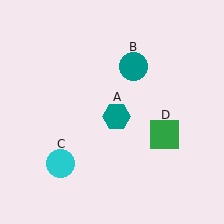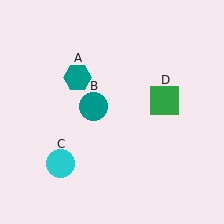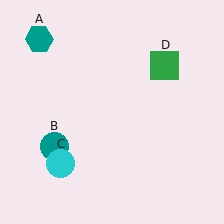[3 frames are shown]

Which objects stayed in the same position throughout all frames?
Cyan circle (object C) remained stationary.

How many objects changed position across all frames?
3 objects changed position: teal hexagon (object A), teal circle (object B), green square (object D).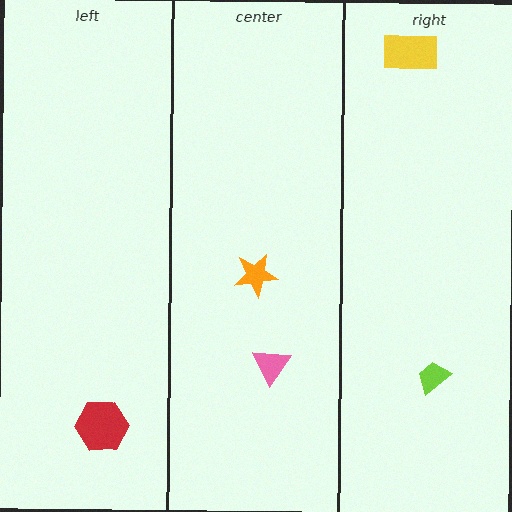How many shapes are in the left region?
1.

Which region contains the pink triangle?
The center region.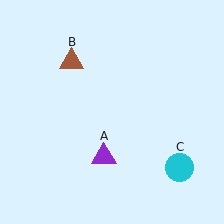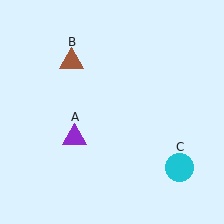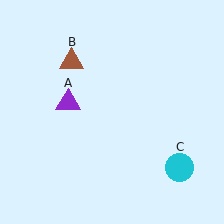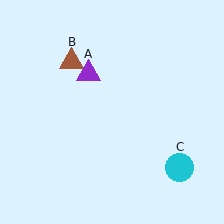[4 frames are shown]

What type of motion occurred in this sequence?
The purple triangle (object A) rotated clockwise around the center of the scene.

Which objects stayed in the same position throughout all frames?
Brown triangle (object B) and cyan circle (object C) remained stationary.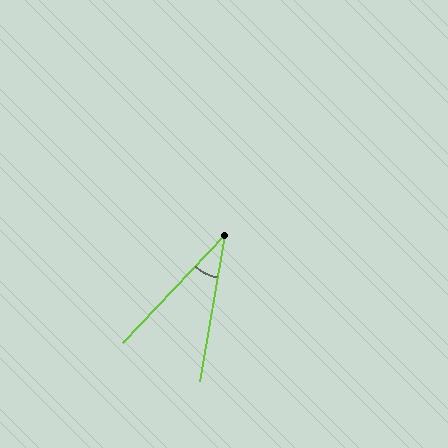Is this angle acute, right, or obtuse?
It is acute.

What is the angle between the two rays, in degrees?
Approximately 33 degrees.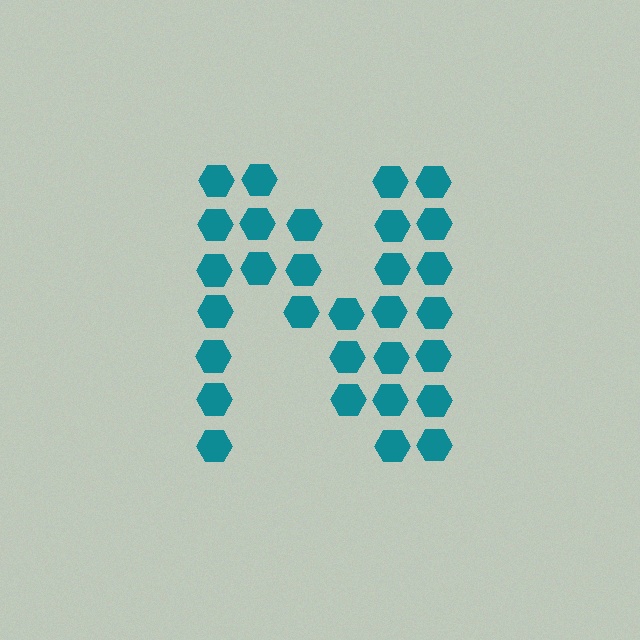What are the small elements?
The small elements are hexagons.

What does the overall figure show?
The overall figure shows the letter N.